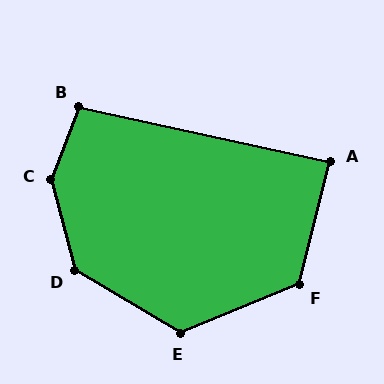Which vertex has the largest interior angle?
C, at approximately 145 degrees.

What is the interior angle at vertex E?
Approximately 127 degrees (obtuse).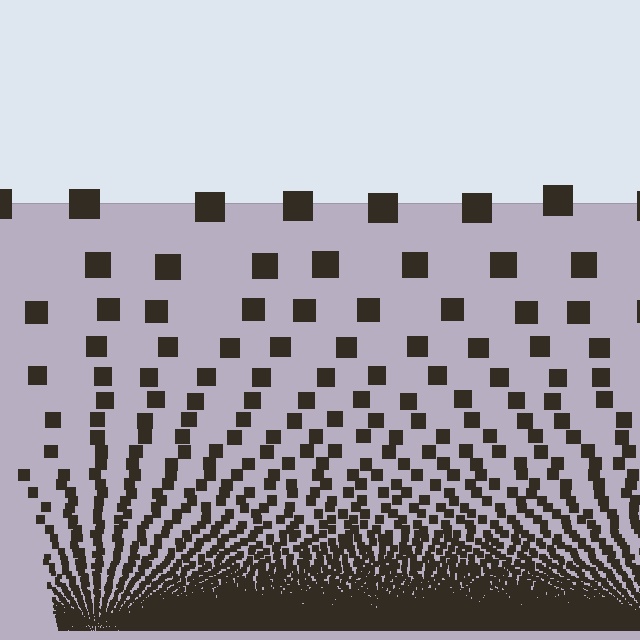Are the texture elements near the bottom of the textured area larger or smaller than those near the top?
Smaller. The gradient is inverted — elements near the bottom are smaller and denser.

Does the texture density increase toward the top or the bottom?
Density increases toward the bottom.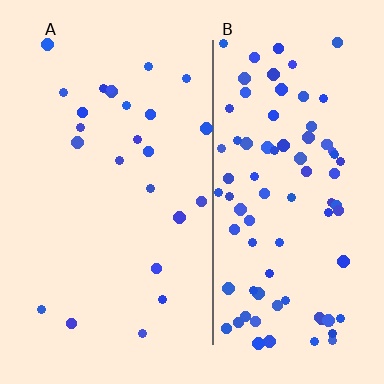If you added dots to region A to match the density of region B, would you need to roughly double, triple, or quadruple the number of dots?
Approximately quadruple.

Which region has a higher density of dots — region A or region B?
B (the right).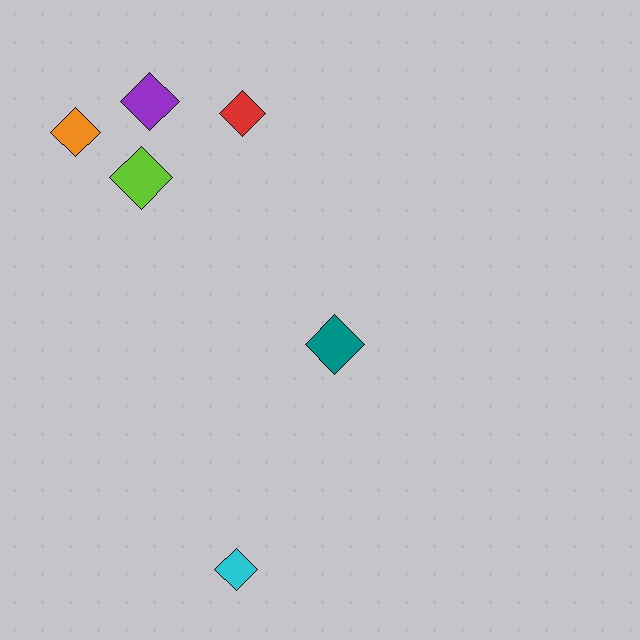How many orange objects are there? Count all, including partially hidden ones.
There is 1 orange object.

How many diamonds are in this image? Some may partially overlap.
There are 6 diamonds.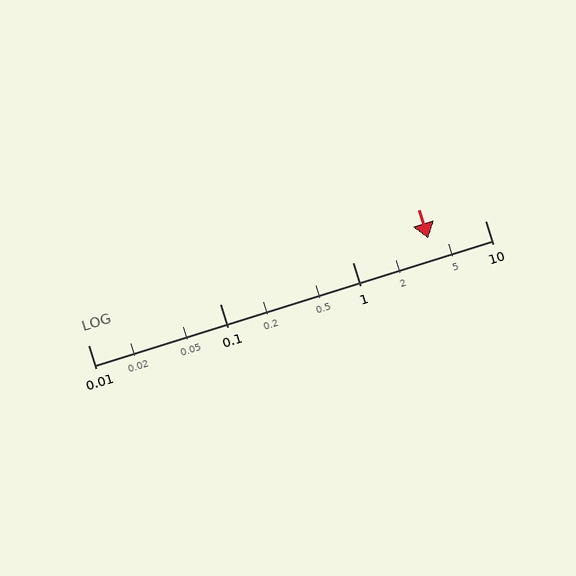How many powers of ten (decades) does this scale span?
The scale spans 3 decades, from 0.01 to 10.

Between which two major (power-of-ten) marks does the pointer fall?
The pointer is between 1 and 10.